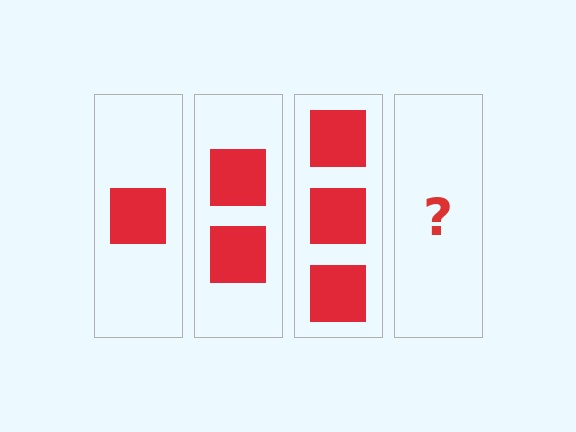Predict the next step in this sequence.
The next step is 4 squares.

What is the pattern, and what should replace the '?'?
The pattern is that each step adds one more square. The '?' should be 4 squares.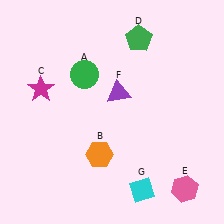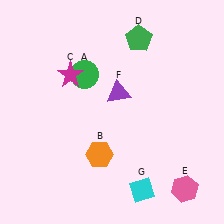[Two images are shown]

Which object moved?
The magenta star (C) moved right.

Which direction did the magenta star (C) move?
The magenta star (C) moved right.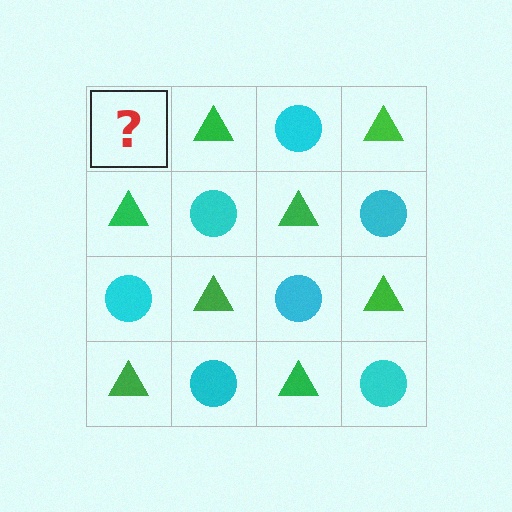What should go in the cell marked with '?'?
The missing cell should contain a cyan circle.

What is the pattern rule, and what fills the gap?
The rule is that it alternates cyan circle and green triangle in a checkerboard pattern. The gap should be filled with a cyan circle.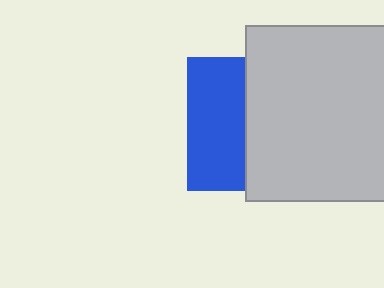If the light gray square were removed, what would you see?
You would see the complete blue square.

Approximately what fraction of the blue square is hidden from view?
Roughly 57% of the blue square is hidden behind the light gray square.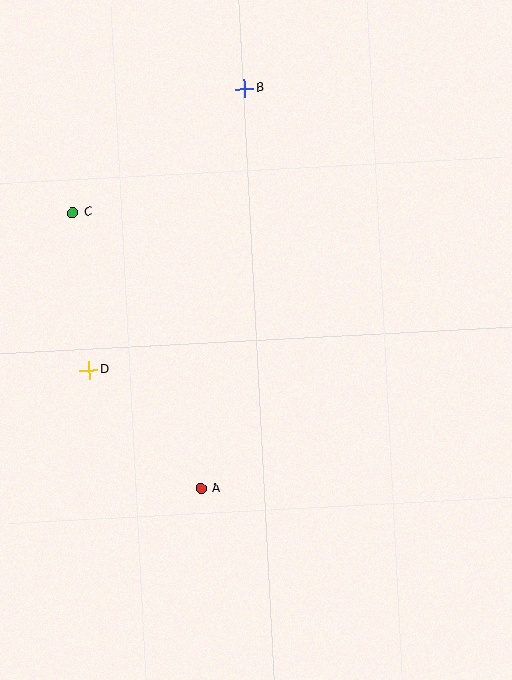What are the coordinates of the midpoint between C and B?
The midpoint between C and B is at (159, 151).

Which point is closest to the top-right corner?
Point B is closest to the top-right corner.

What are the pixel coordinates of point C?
Point C is at (73, 213).